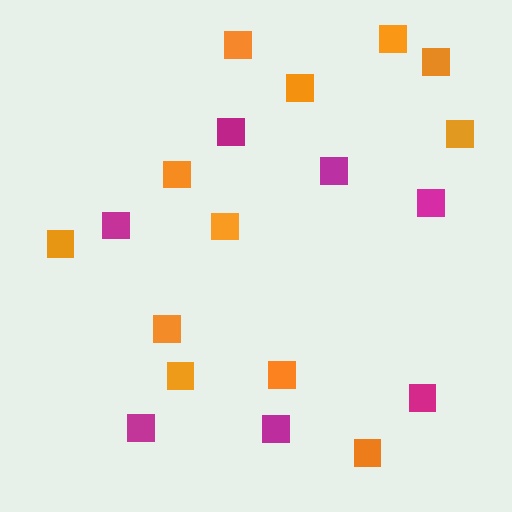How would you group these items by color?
There are 2 groups: one group of magenta squares (7) and one group of orange squares (12).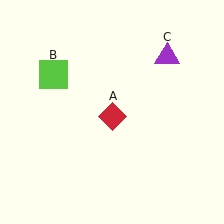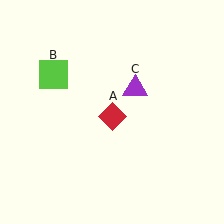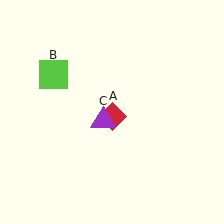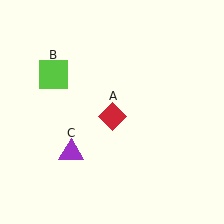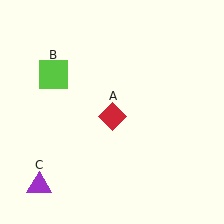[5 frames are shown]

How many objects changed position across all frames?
1 object changed position: purple triangle (object C).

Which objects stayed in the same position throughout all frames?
Red diamond (object A) and lime square (object B) remained stationary.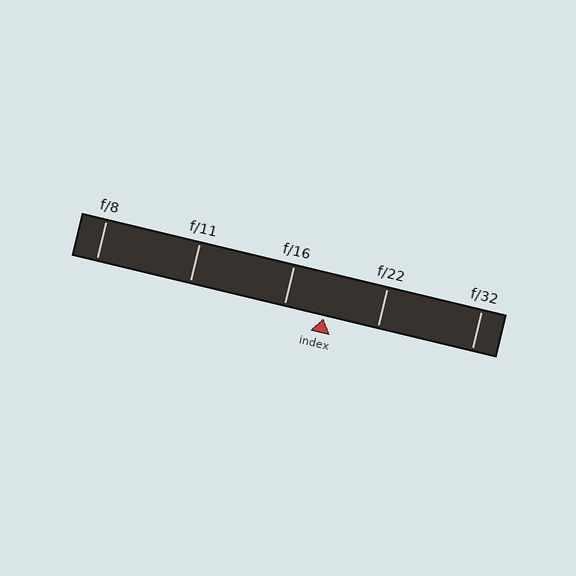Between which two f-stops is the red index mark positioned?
The index mark is between f/16 and f/22.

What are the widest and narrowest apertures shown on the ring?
The widest aperture shown is f/8 and the narrowest is f/32.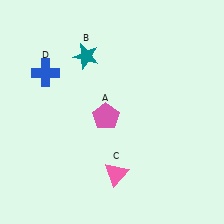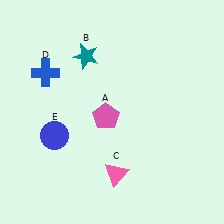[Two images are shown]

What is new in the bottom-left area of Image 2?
A blue circle (E) was added in the bottom-left area of Image 2.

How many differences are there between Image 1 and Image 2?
There is 1 difference between the two images.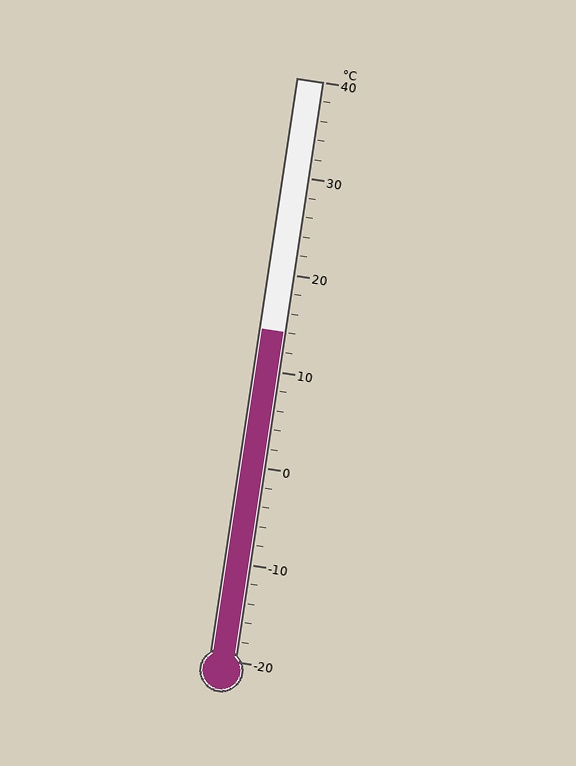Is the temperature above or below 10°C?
The temperature is above 10°C.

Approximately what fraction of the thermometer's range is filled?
The thermometer is filled to approximately 55% of its range.